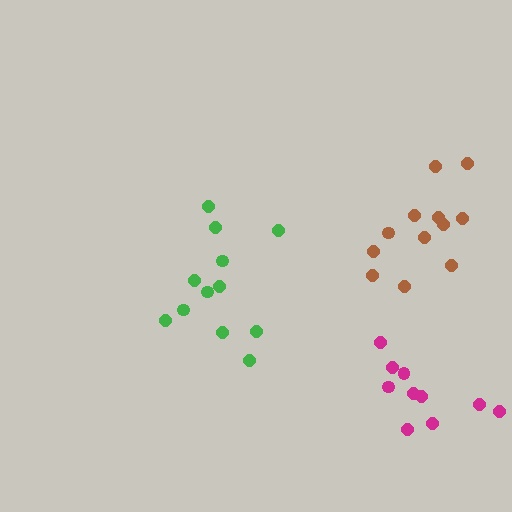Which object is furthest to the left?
The green cluster is leftmost.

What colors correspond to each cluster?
The clusters are colored: brown, magenta, green.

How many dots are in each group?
Group 1: 12 dots, Group 2: 10 dots, Group 3: 12 dots (34 total).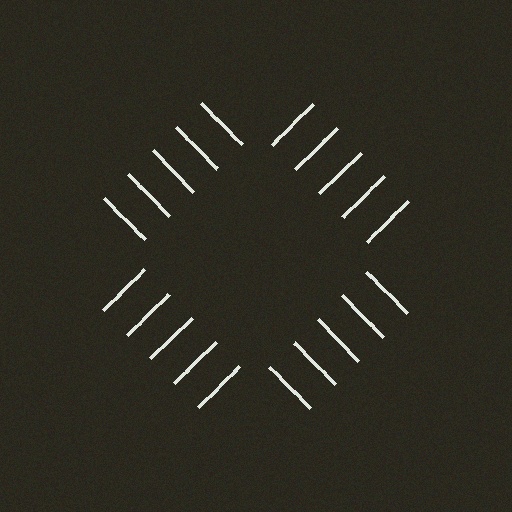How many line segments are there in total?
20 — 5 along each of the 4 edges.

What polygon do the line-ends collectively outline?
An illusory square — the line segments terminate on its edges but no continuous stroke is drawn.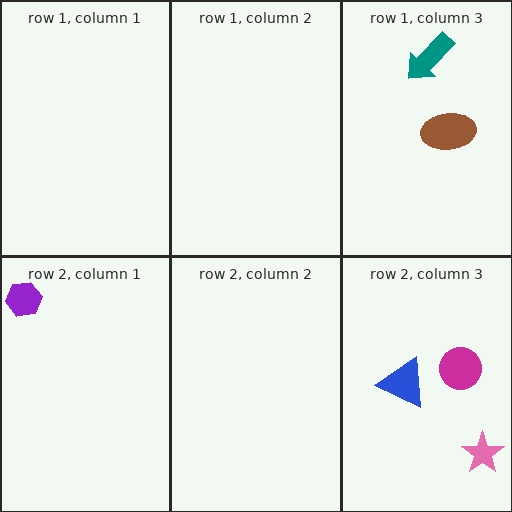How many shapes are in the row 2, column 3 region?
3.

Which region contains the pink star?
The row 2, column 3 region.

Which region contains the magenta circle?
The row 2, column 3 region.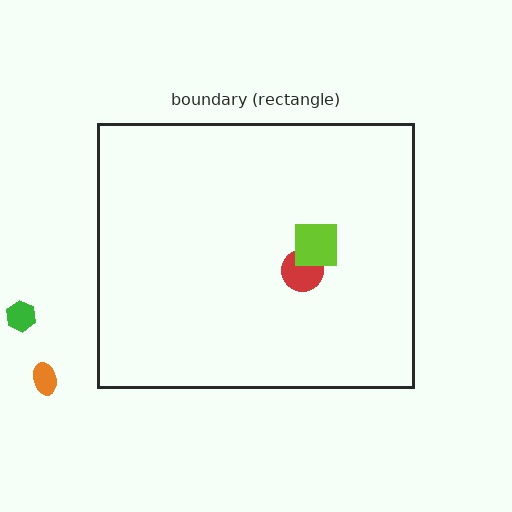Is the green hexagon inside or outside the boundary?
Outside.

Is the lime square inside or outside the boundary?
Inside.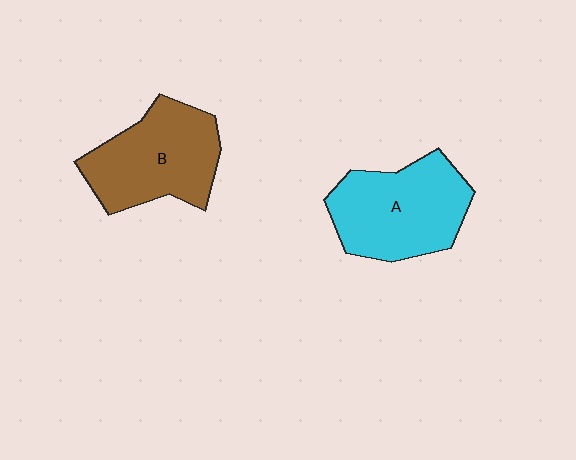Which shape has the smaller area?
Shape B (brown).